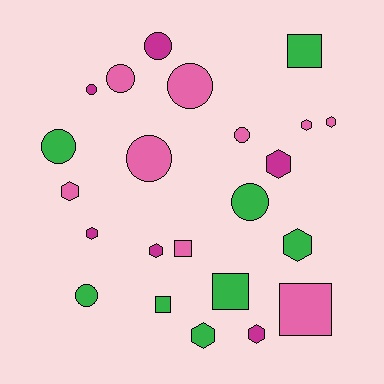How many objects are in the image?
There are 23 objects.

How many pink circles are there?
There are 4 pink circles.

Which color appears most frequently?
Pink, with 9 objects.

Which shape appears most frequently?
Circle, with 9 objects.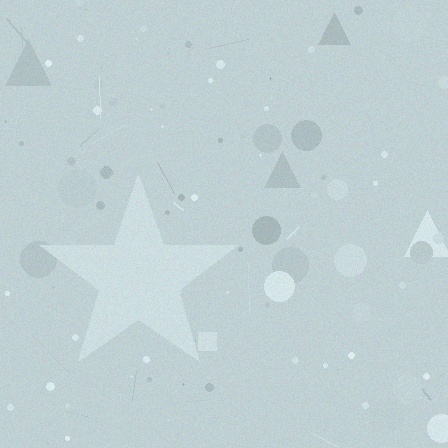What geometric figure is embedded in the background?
A star is embedded in the background.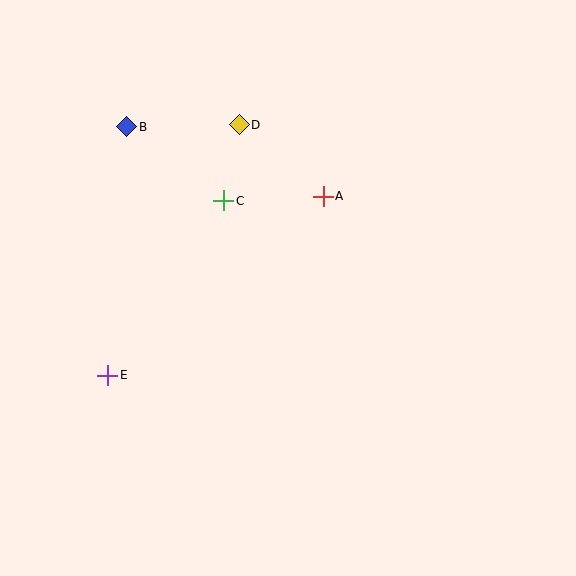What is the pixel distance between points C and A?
The distance between C and A is 100 pixels.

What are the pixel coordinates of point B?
Point B is at (127, 127).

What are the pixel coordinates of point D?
Point D is at (239, 125).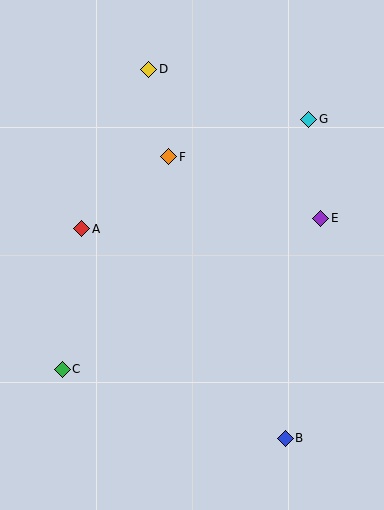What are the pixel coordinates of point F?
Point F is at (169, 157).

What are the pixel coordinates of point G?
Point G is at (309, 119).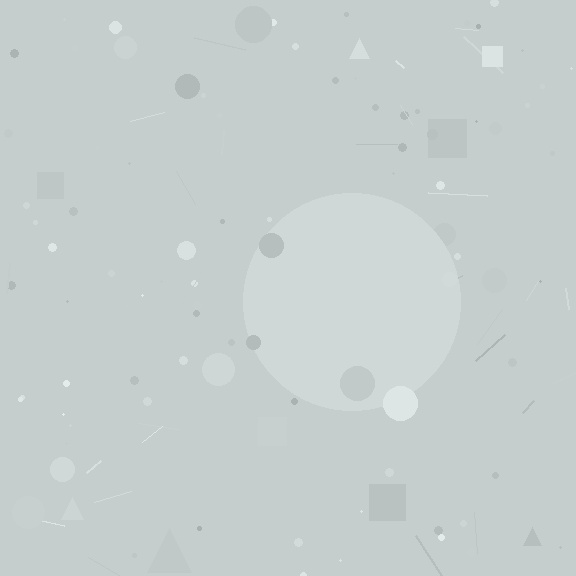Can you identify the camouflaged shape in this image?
The camouflaged shape is a circle.